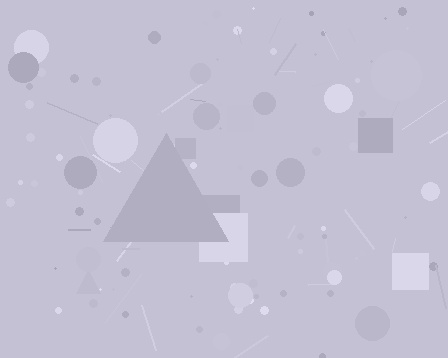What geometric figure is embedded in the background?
A triangle is embedded in the background.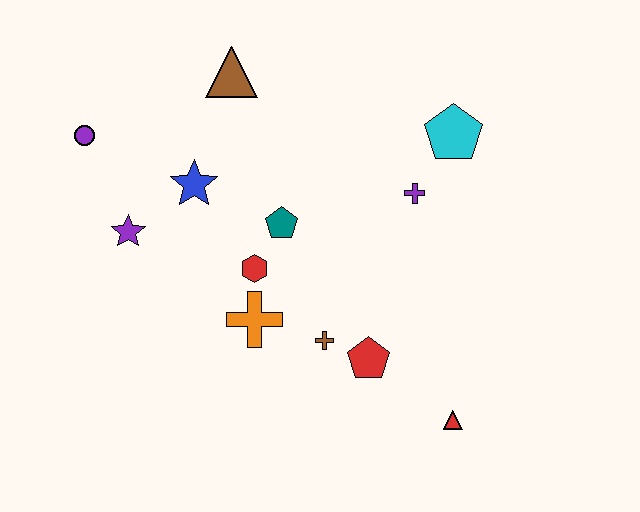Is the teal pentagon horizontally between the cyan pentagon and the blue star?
Yes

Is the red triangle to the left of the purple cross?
No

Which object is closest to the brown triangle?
The blue star is closest to the brown triangle.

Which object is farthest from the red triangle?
The purple circle is farthest from the red triangle.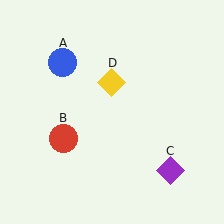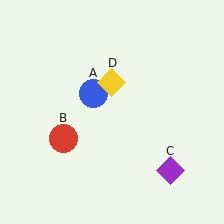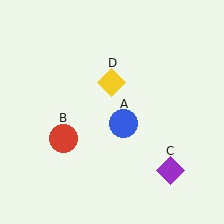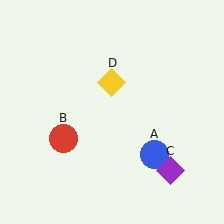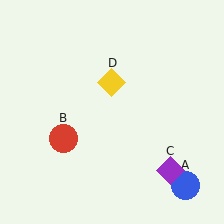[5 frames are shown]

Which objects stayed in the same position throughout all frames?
Red circle (object B) and purple diamond (object C) and yellow diamond (object D) remained stationary.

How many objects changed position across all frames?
1 object changed position: blue circle (object A).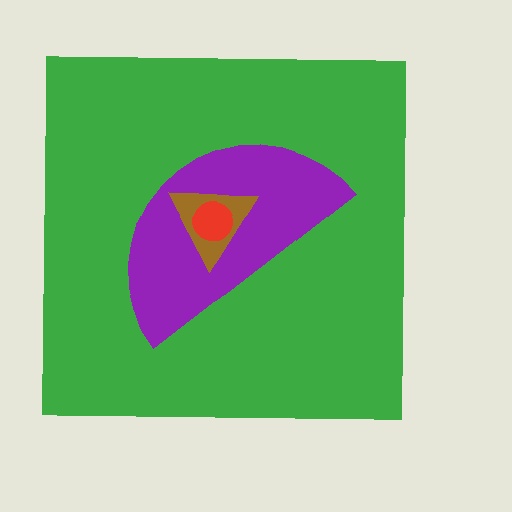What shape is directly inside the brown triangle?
The red circle.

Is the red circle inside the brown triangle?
Yes.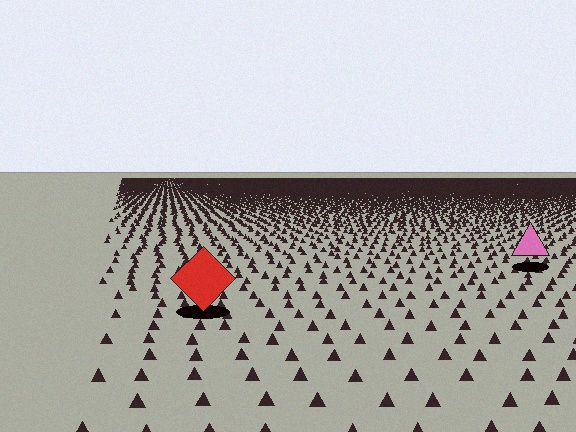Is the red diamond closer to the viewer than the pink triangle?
Yes. The red diamond is closer — you can tell from the texture gradient: the ground texture is coarser near it.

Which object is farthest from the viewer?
The pink triangle is farthest from the viewer. It appears smaller and the ground texture around it is denser.